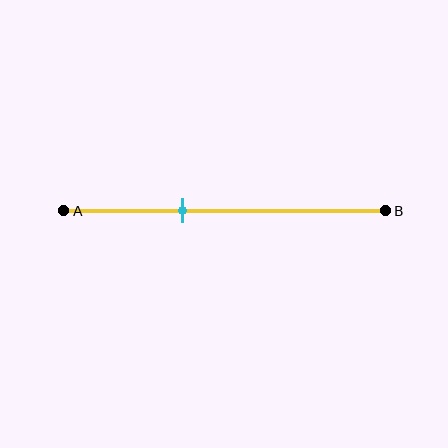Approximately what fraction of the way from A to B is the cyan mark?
The cyan mark is approximately 35% of the way from A to B.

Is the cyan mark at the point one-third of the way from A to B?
No, the mark is at about 35% from A, not at the 33% one-third point.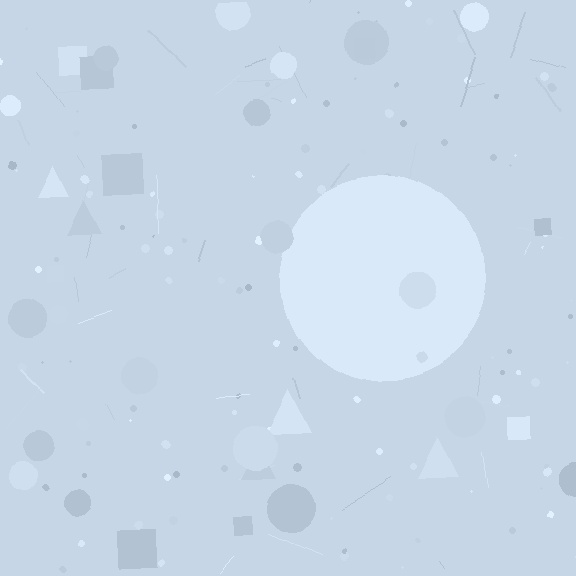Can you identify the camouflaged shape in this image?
The camouflaged shape is a circle.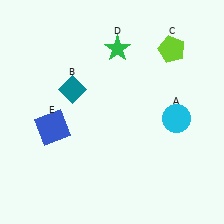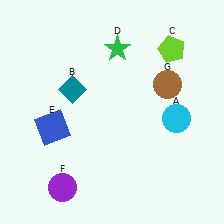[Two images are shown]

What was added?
A purple circle (F), a brown circle (G) were added in Image 2.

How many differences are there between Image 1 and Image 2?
There are 2 differences between the two images.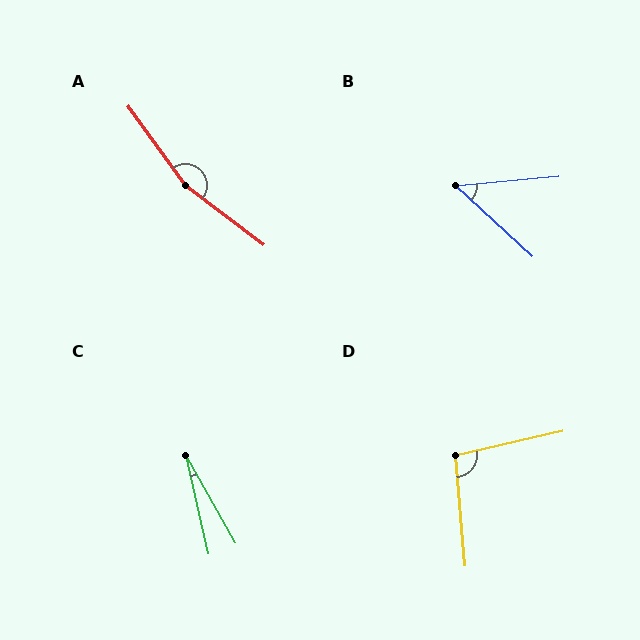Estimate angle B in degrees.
Approximately 48 degrees.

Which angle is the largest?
A, at approximately 163 degrees.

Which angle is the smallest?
C, at approximately 16 degrees.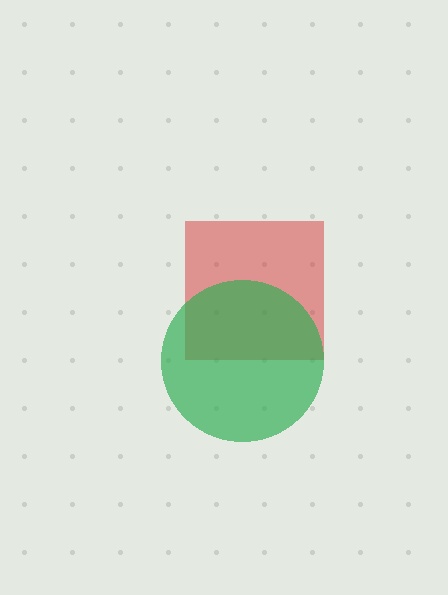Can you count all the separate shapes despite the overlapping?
Yes, there are 2 separate shapes.